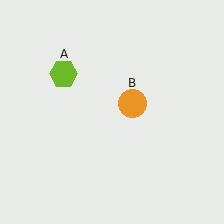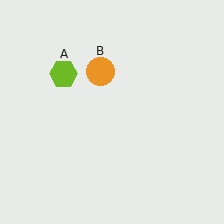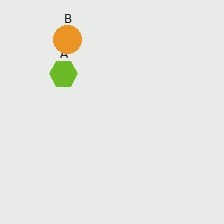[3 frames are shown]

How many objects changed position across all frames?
1 object changed position: orange circle (object B).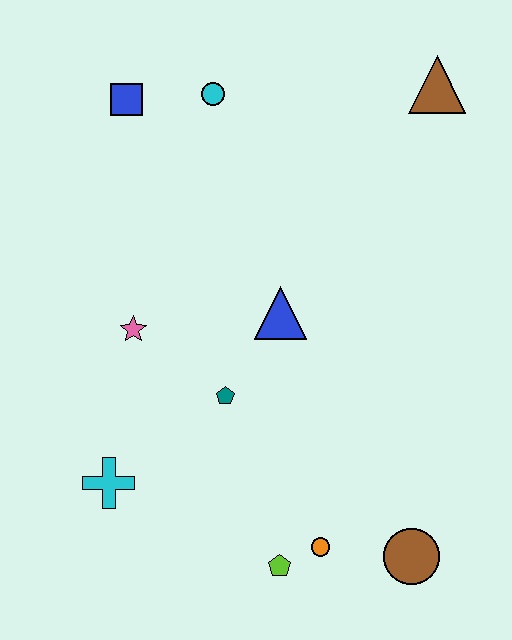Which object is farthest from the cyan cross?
The brown triangle is farthest from the cyan cross.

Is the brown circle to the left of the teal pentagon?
No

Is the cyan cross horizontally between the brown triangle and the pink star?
No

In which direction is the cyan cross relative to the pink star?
The cyan cross is below the pink star.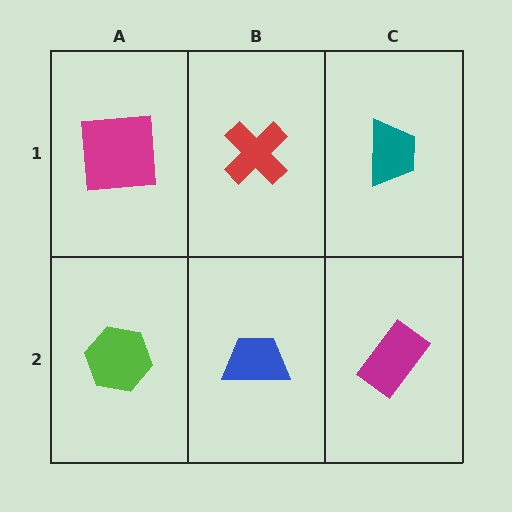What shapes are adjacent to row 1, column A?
A lime hexagon (row 2, column A), a red cross (row 1, column B).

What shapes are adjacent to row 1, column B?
A blue trapezoid (row 2, column B), a magenta square (row 1, column A), a teal trapezoid (row 1, column C).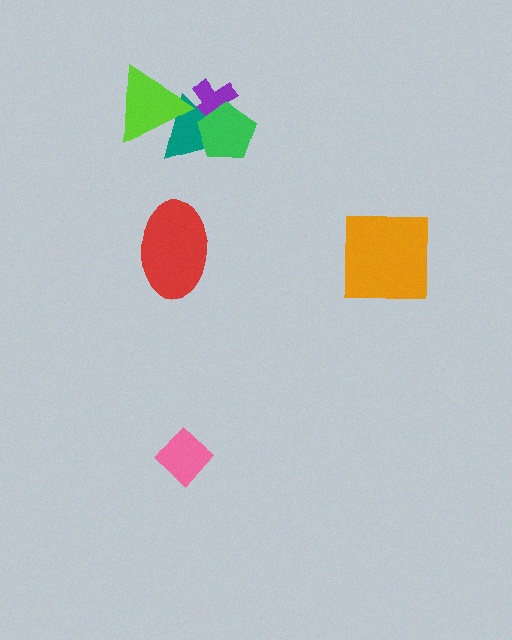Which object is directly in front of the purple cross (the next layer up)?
The teal triangle is directly in front of the purple cross.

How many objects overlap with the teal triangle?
3 objects overlap with the teal triangle.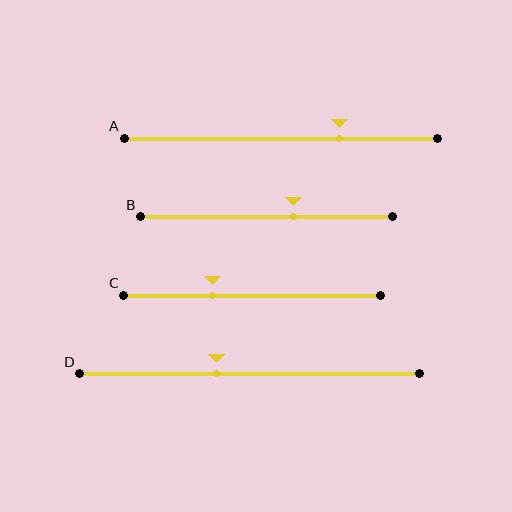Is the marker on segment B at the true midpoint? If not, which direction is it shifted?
No, the marker on segment B is shifted to the right by about 11% of the segment length.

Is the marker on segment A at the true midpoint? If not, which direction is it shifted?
No, the marker on segment A is shifted to the right by about 19% of the segment length.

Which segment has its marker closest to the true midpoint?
Segment D has its marker closest to the true midpoint.